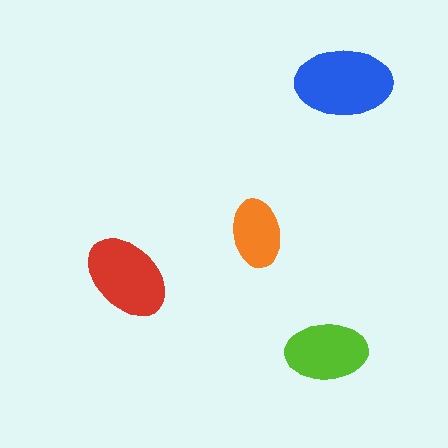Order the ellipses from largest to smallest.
the blue one, the red one, the lime one, the orange one.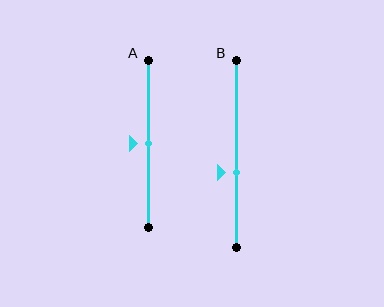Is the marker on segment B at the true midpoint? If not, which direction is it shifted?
No, the marker on segment B is shifted downward by about 10% of the segment length.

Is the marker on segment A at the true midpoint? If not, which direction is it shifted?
Yes, the marker on segment A is at the true midpoint.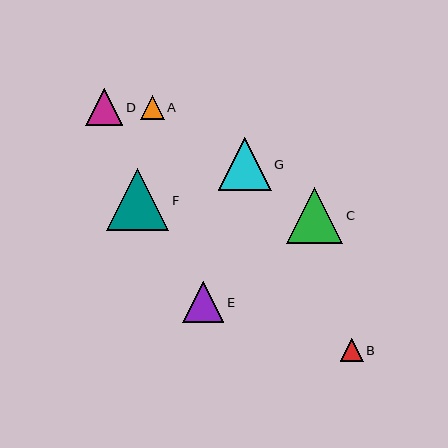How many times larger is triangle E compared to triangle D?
Triangle E is approximately 1.1 times the size of triangle D.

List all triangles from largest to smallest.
From largest to smallest: F, C, G, E, D, A, B.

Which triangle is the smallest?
Triangle B is the smallest with a size of approximately 23 pixels.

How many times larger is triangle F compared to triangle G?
Triangle F is approximately 1.2 times the size of triangle G.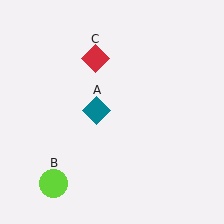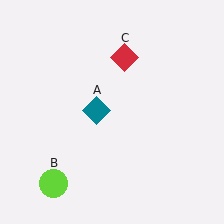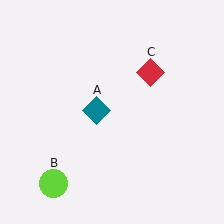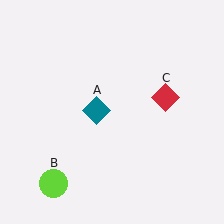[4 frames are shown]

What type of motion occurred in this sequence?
The red diamond (object C) rotated clockwise around the center of the scene.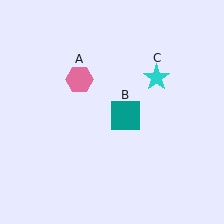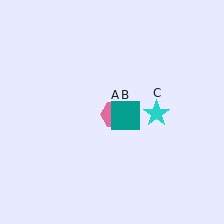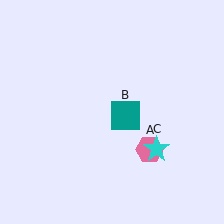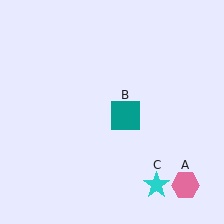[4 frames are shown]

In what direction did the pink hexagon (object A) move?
The pink hexagon (object A) moved down and to the right.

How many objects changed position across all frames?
2 objects changed position: pink hexagon (object A), cyan star (object C).